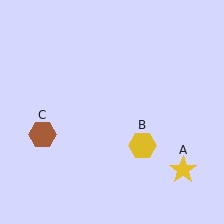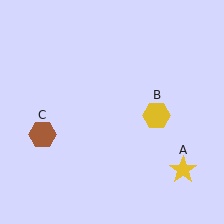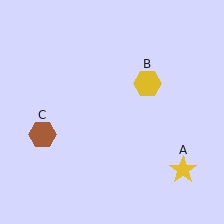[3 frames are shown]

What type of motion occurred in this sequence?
The yellow hexagon (object B) rotated counterclockwise around the center of the scene.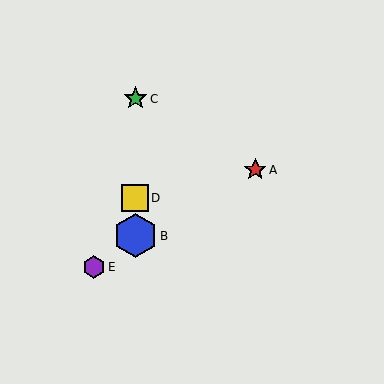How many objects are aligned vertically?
3 objects (B, C, D) are aligned vertically.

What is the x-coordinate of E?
Object E is at x≈94.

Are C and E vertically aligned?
No, C is at x≈135 and E is at x≈94.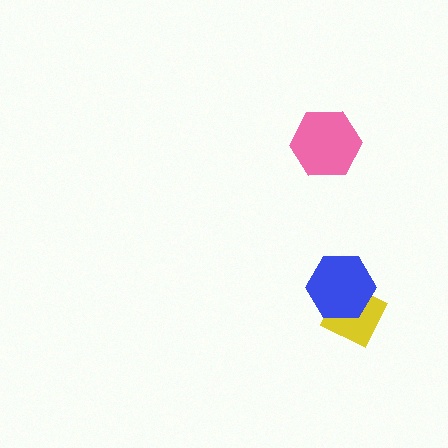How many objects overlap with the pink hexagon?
0 objects overlap with the pink hexagon.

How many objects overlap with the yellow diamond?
1 object overlaps with the yellow diamond.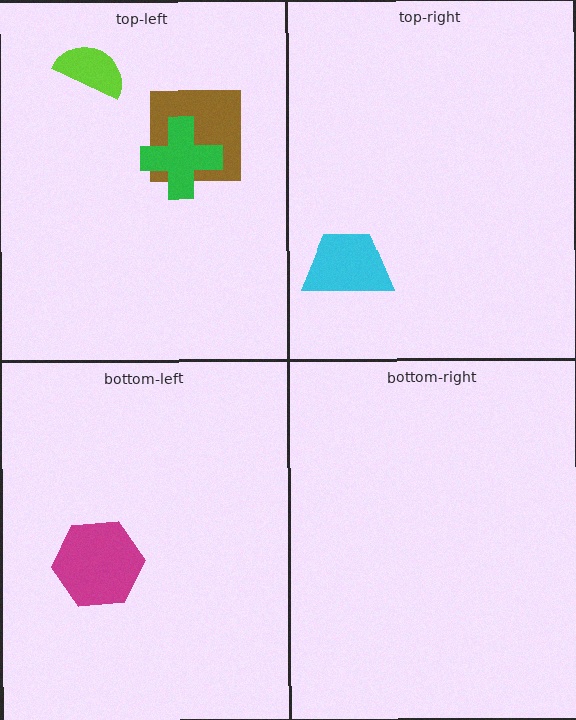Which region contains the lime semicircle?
The top-left region.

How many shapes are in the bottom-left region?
1.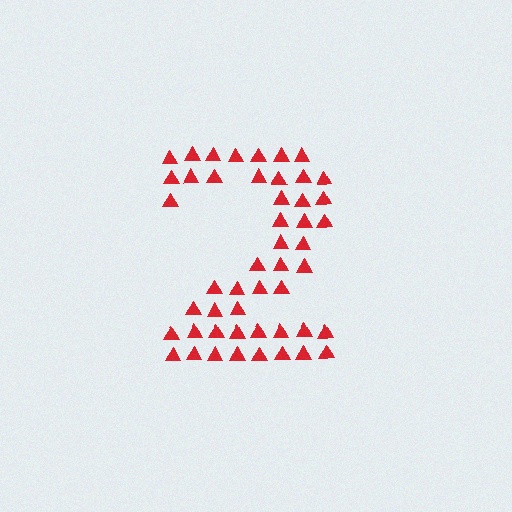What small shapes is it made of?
It is made of small triangles.